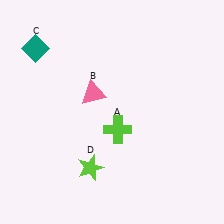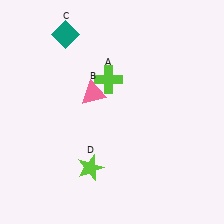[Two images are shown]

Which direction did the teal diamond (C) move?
The teal diamond (C) moved right.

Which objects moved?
The objects that moved are: the lime cross (A), the teal diamond (C).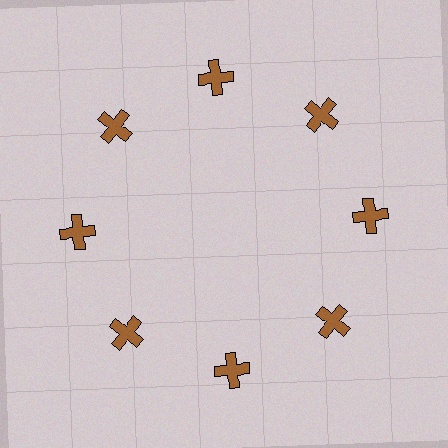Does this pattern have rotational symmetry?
Yes, this pattern has 8-fold rotational symmetry. It looks the same after rotating 45 degrees around the center.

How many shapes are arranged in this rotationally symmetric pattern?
There are 8 shapes, arranged in 8 groups of 1.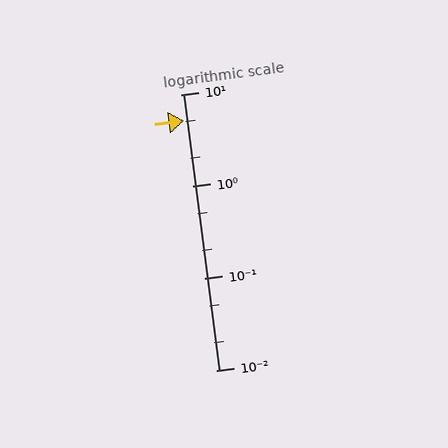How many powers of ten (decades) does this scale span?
The scale spans 3 decades, from 0.01 to 10.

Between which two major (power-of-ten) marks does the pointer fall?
The pointer is between 1 and 10.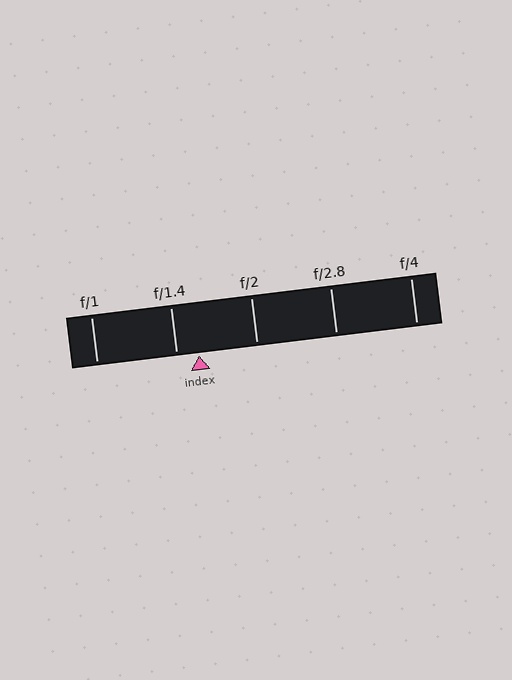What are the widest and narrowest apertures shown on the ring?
The widest aperture shown is f/1 and the narrowest is f/4.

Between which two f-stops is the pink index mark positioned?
The index mark is between f/1.4 and f/2.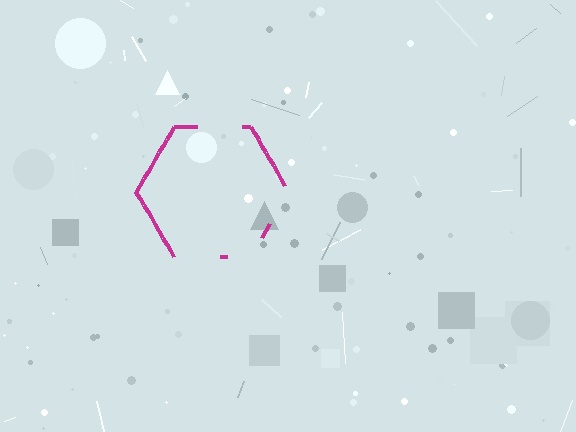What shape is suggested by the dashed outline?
The dashed outline suggests a hexagon.